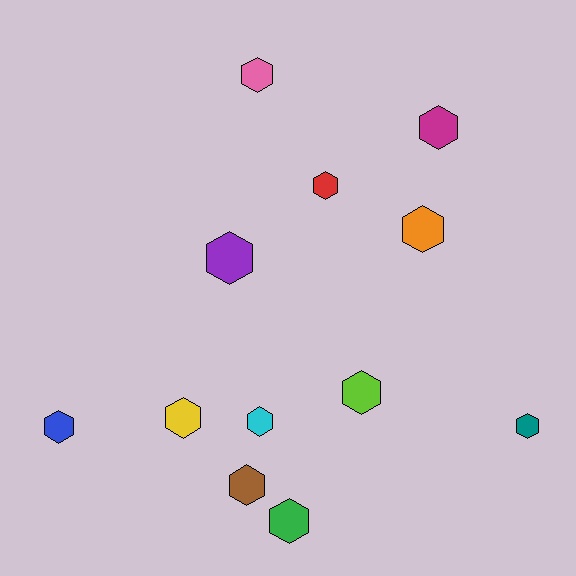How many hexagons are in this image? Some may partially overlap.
There are 12 hexagons.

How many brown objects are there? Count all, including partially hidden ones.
There is 1 brown object.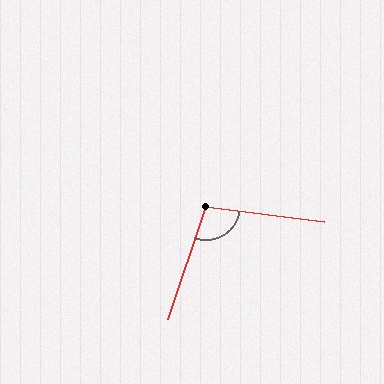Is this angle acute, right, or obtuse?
It is obtuse.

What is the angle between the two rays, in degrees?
Approximately 102 degrees.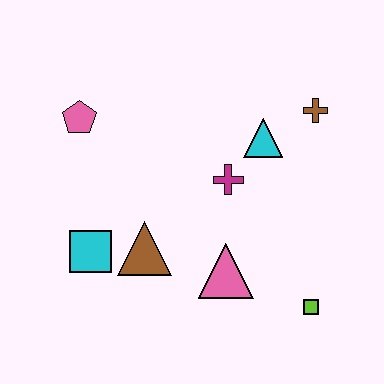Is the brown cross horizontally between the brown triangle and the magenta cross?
No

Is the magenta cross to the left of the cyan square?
No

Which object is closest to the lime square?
The pink triangle is closest to the lime square.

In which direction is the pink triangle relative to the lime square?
The pink triangle is to the left of the lime square.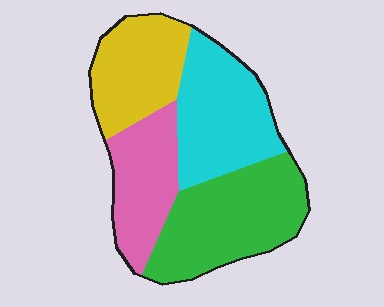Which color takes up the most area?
Green, at roughly 30%.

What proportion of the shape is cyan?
Cyan takes up about one quarter (1/4) of the shape.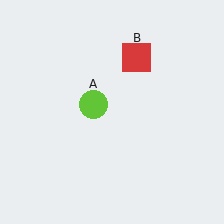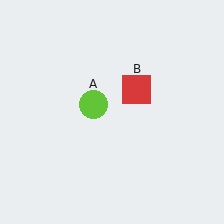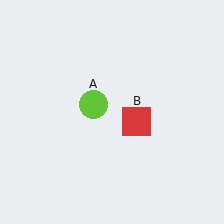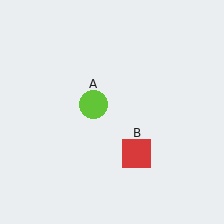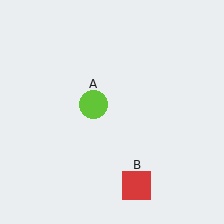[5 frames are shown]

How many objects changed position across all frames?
1 object changed position: red square (object B).